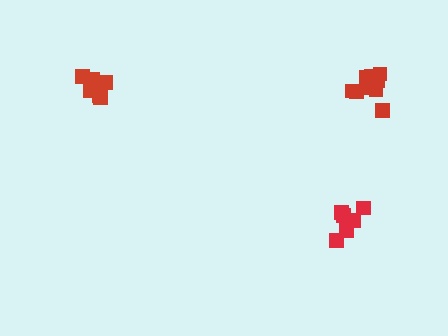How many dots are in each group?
Group 1: 6 dots, Group 2: 8 dots, Group 3: 11 dots (25 total).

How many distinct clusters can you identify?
There are 3 distinct clusters.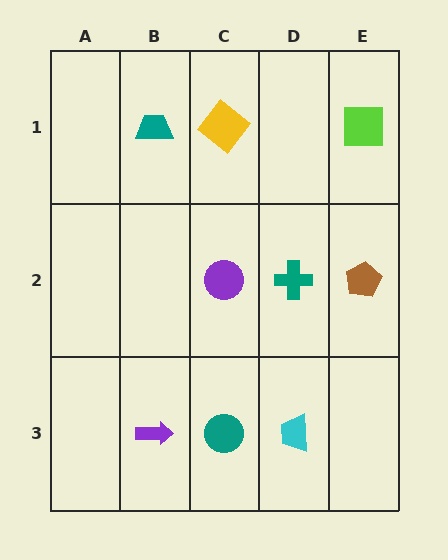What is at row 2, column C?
A purple circle.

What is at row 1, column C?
A yellow diamond.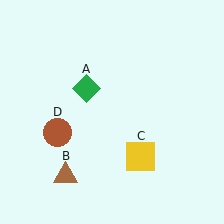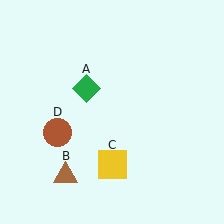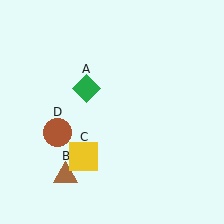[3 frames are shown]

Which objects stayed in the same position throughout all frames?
Green diamond (object A) and brown triangle (object B) and brown circle (object D) remained stationary.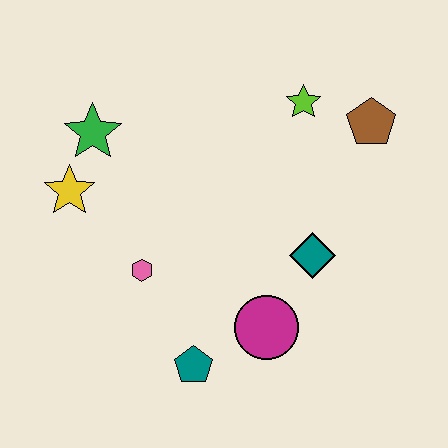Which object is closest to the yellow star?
The green star is closest to the yellow star.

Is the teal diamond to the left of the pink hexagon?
No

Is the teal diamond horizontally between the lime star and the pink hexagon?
No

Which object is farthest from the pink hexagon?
The brown pentagon is farthest from the pink hexagon.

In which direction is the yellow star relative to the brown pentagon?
The yellow star is to the left of the brown pentagon.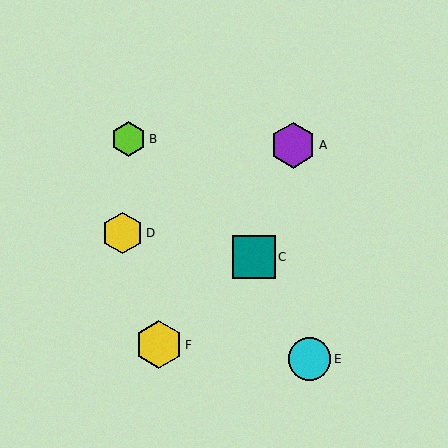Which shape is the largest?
The yellow hexagon (labeled F) is the largest.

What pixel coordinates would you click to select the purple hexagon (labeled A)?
Click at (293, 145) to select the purple hexagon A.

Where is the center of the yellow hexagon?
The center of the yellow hexagon is at (159, 345).